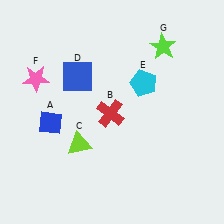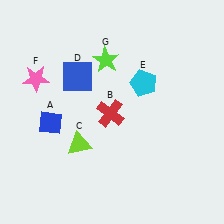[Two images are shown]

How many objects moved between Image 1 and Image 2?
1 object moved between the two images.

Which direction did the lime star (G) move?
The lime star (G) moved left.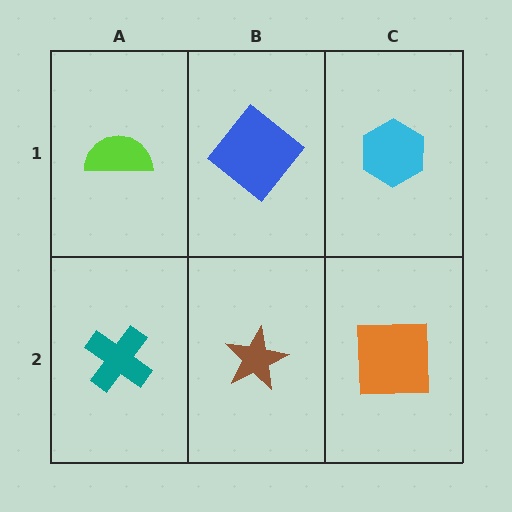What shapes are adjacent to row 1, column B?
A brown star (row 2, column B), a lime semicircle (row 1, column A), a cyan hexagon (row 1, column C).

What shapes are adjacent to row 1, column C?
An orange square (row 2, column C), a blue diamond (row 1, column B).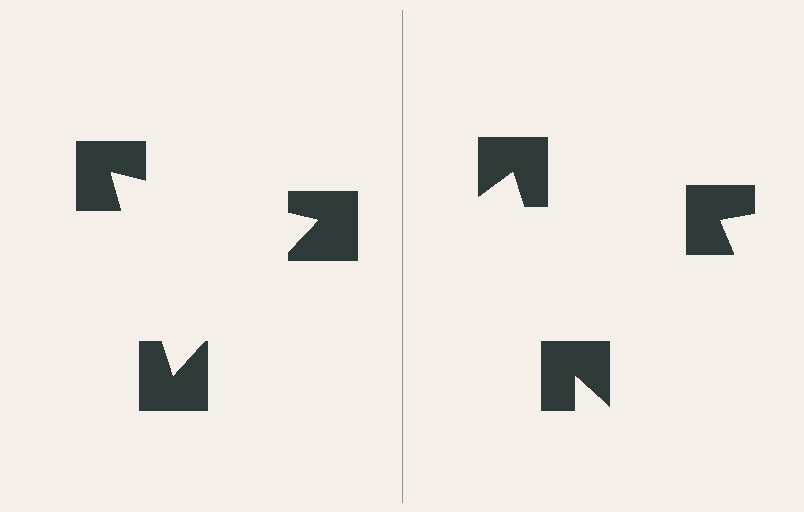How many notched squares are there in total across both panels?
6 — 3 on each side.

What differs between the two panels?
The notched squares are positioned identically on both sides; only the wedge orientations differ. On the left they align to a triangle; on the right they are misaligned.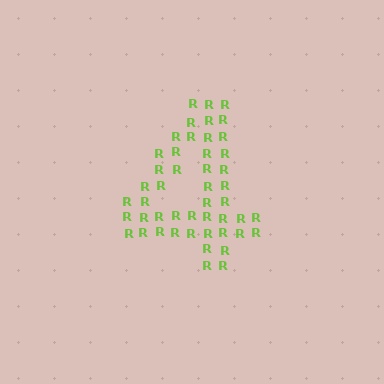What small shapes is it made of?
It is made of small letter R's.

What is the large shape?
The large shape is the digit 4.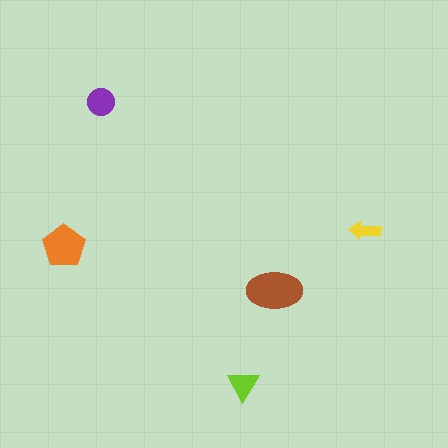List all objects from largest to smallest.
The brown ellipse, the orange pentagon, the purple circle, the lime triangle, the yellow arrow.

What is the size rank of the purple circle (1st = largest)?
3rd.